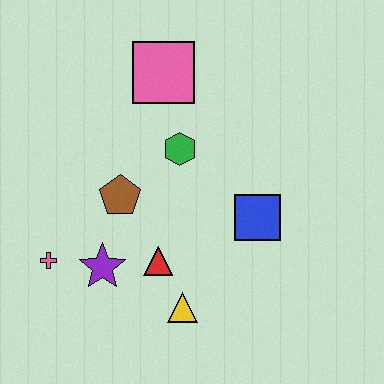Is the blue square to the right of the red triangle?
Yes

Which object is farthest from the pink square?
The yellow triangle is farthest from the pink square.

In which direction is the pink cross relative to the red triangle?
The pink cross is to the left of the red triangle.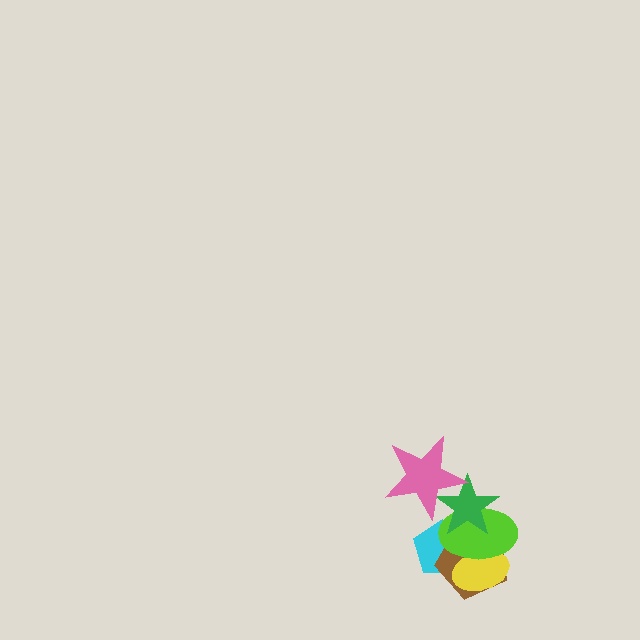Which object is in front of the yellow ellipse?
The lime ellipse is in front of the yellow ellipse.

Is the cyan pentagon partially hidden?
Yes, it is partially covered by another shape.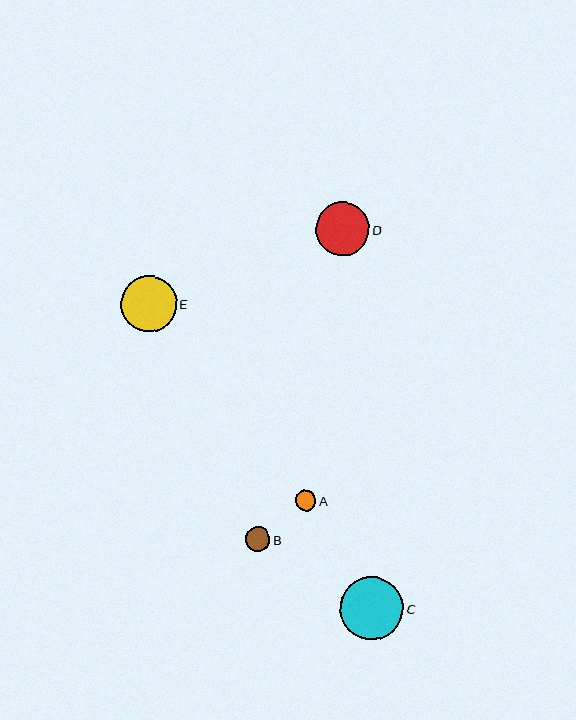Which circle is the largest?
Circle C is the largest with a size of approximately 63 pixels.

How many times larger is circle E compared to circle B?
Circle E is approximately 2.3 times the size of circle B.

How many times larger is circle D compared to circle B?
Circle D is approximately 2.2 times the size of circle B.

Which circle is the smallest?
Circle A is the smallest with a size of approximately 21 pixels.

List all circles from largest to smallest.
From largest to smallest: C, E, D, B, A.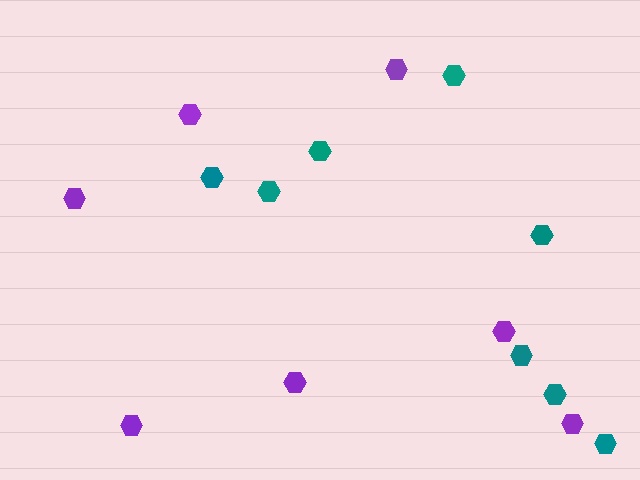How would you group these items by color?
There are 2 groups: one group of teal hexagons (8) and one group of purple hexagons (7).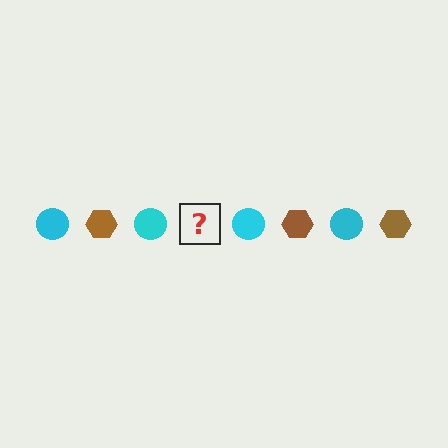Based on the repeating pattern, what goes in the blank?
The blank should be a brown hexagon.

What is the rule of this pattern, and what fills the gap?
The rule is that the pattern alternates between cyan circle and brown hexagon. The gap should be filled with a brown hexagon.